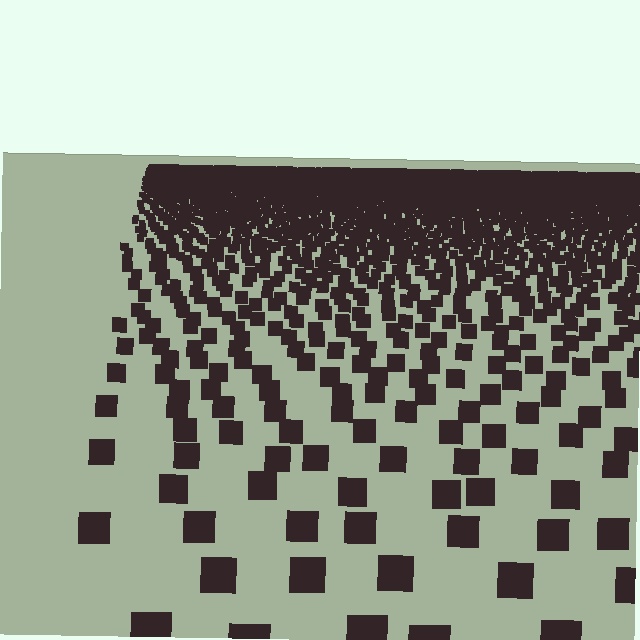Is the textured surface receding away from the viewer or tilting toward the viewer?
The surface is receding away from the viewer. Texture elements get smaller and denser toward the top.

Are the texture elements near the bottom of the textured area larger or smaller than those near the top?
Larger. Near the bottom, elements are closer to the viewer and appear at a bigger on-screen size.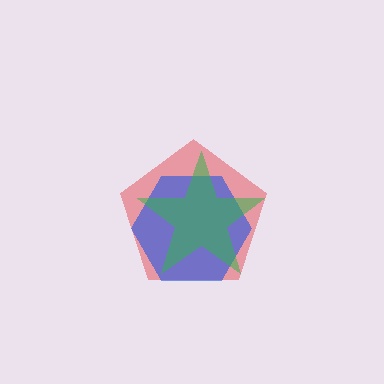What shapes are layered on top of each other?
The layered shapes are: a red pentagon, a blue hexagon, a green star.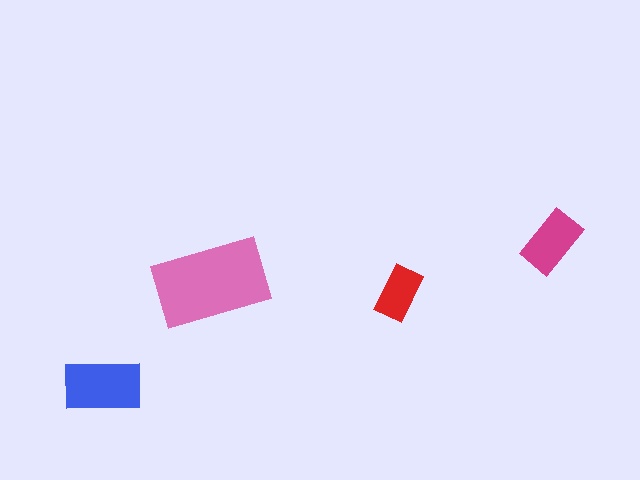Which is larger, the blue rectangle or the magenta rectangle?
The blue one.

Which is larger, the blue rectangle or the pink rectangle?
The pink one.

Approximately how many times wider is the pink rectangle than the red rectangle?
About 2 times wider.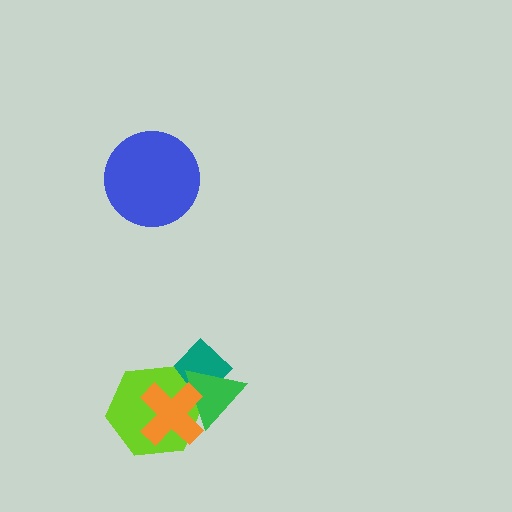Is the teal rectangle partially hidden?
Yes, it is partially covered by another shape.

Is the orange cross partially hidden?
No, no other shape covers it.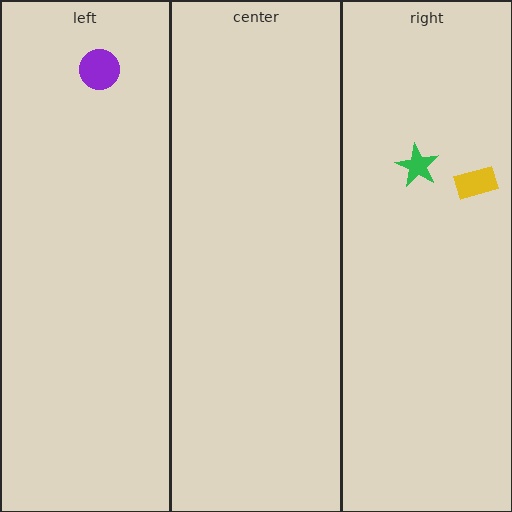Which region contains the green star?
The right region.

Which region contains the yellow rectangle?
The right region.